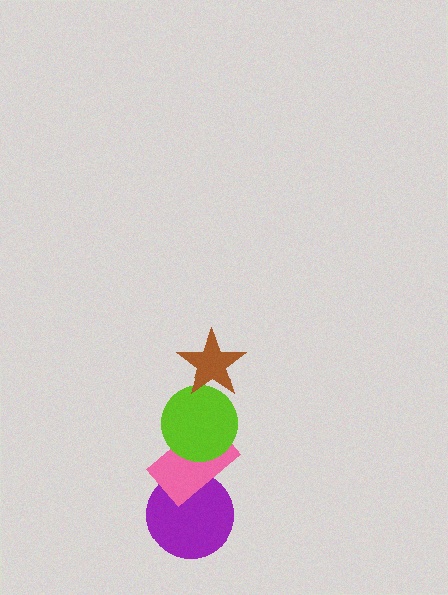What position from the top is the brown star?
The brown star is 1st from the top.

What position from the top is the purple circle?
The purple circle is 4th from the top.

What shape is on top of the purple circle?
The pink rectangle is on top of the purple circle.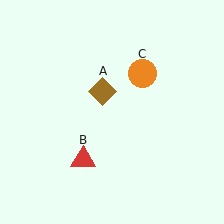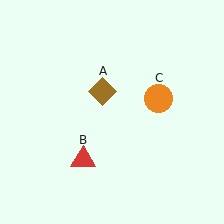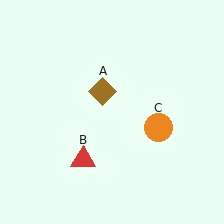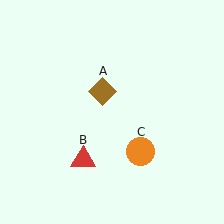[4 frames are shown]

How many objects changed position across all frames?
1 object changed position: orange circle (object C).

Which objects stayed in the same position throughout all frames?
Brown diamond (object A) and red triangle (object B) remained stationary.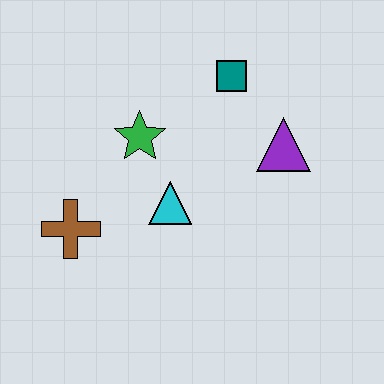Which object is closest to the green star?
The cyan triangle is closest to the green star.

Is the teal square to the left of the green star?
No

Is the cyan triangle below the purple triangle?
Yes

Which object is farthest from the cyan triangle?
The teal square is farthest from the cyan triangle.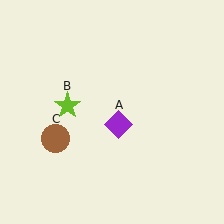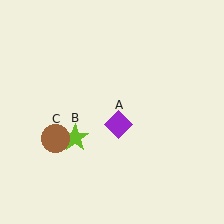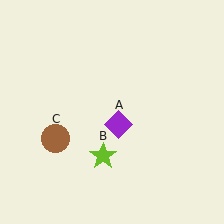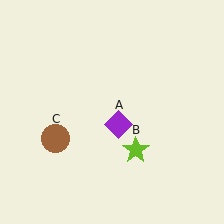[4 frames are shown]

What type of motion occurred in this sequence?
The lime star (object B) rotated counterclockwise around the center of the scene.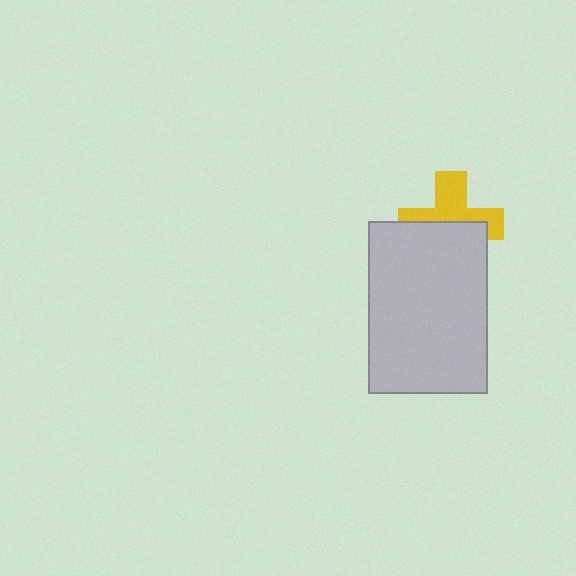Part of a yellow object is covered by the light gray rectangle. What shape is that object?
It is a cross.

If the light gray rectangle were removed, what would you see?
You would see the complete yellow cross.